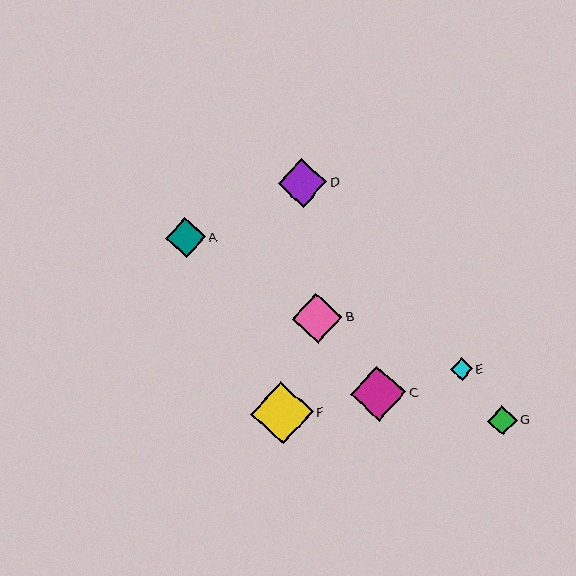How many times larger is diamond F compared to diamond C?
Diamond F is approximately 1.1 times the size of diamond C.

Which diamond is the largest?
Diamond F is the largest with a size of approximately 63 pixels.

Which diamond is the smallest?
Diamond E is the smallest with a size of approximately 22 pixels.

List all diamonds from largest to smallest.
From largest to smallest: F, C, B, D, A, G, E.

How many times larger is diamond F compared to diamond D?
Diamond F is approximately 1.3 times the size of diamond D.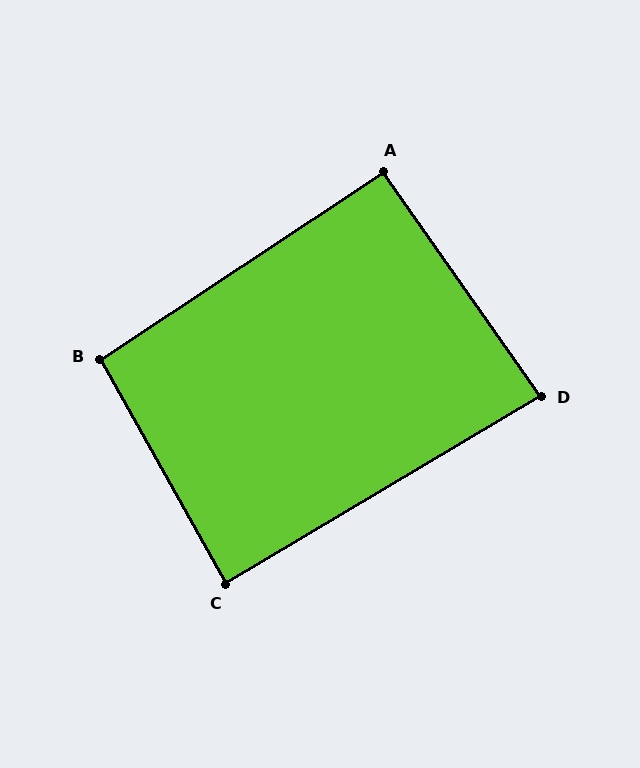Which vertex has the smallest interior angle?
D, at approximately 86 degrees.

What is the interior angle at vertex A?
Approximately 92 degrees (approximately right).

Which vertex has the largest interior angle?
B, at approximately 94 degrees.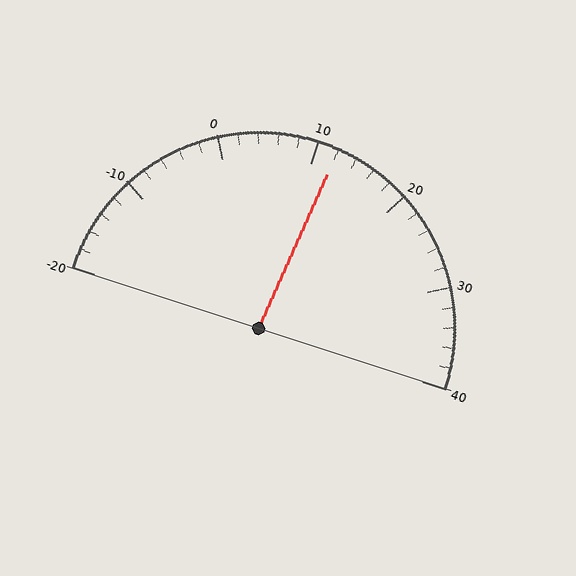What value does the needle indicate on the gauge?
The needle indicates approximately 12.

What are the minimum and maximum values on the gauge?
The gauge ranges from -20 to 40.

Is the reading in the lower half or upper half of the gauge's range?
The reading is in the upper half of the range (-20 to 40).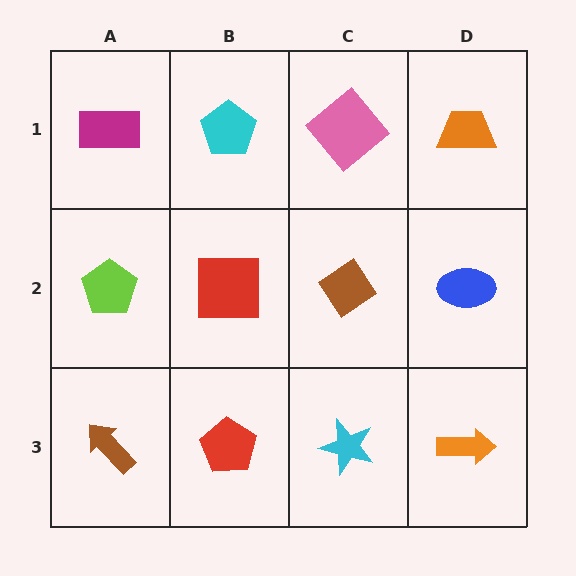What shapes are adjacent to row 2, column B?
A cyan pentagon (row 1, column B), a red pentagon (row 3, column B), a lime pentagon (row 2, column A), a brown diamond (row 2, column C).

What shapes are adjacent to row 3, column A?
A lime pentagon (row 2, column A), a red pentagon (row 3, column B).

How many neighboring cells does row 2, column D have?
3.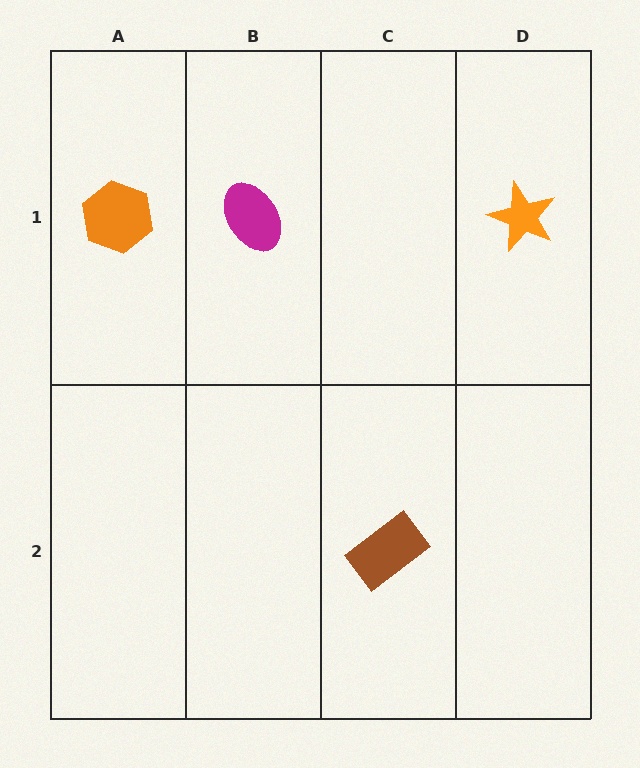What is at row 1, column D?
An orange star.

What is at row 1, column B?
A magenta ellipse.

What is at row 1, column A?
An orange hexagon.